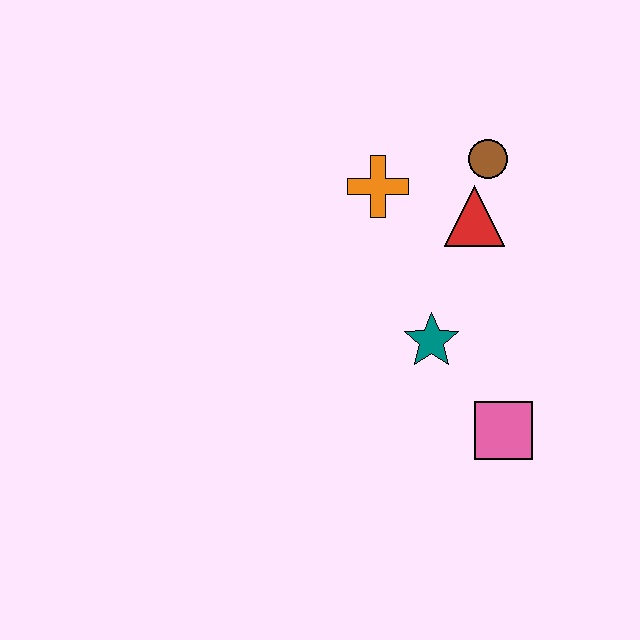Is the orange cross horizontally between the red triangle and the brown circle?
No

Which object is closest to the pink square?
The teal star is closest to the pink square.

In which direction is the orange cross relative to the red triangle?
The orange cross is to the left of the red triangle.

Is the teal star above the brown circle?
No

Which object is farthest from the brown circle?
The pink square is farthest from the brown circle.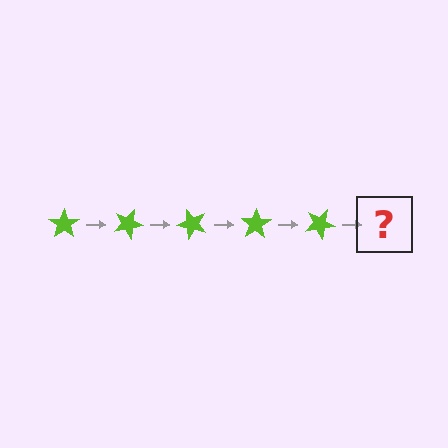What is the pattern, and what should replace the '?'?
The pattern is that the star rotates 25 degrees each step. The '?' should be a lime star rotated 125 degrees.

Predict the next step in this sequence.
The next step is a lime star rotated 125 degrees.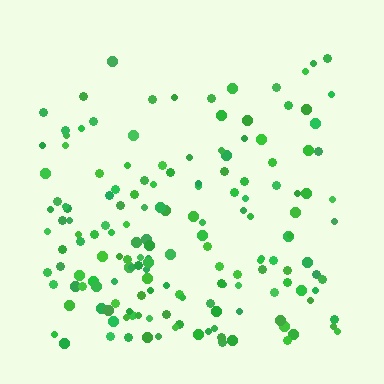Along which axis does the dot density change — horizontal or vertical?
Vertical.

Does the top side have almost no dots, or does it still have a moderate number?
Still a moderate number, just noticeably fewer than the bottom.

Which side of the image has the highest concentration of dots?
The bottom.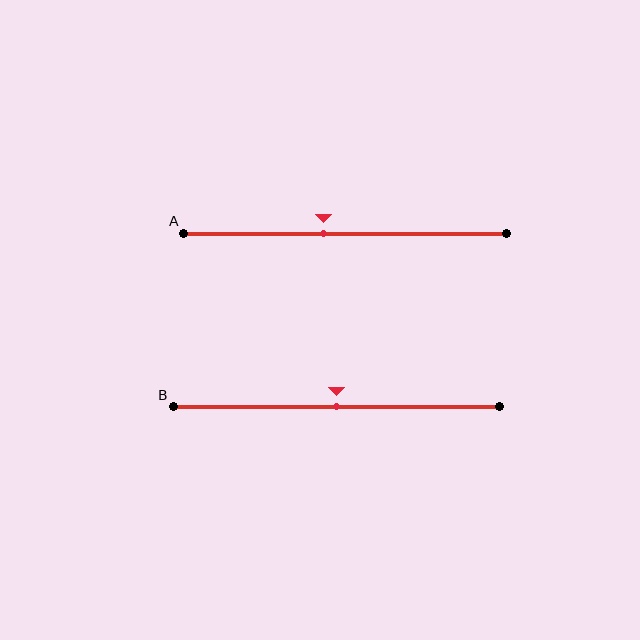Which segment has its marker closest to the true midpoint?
Segment B has its marker closest to the true midpoint.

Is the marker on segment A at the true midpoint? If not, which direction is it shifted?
No, the marker on segment A is shifted to the left by about 7% of the segment length.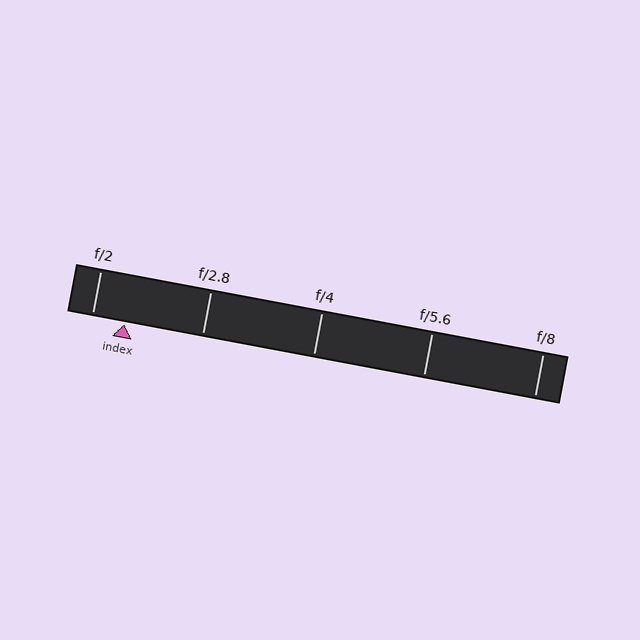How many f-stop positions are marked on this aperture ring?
There are 5 f-stop positions marked.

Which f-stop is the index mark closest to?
The index mark is closest to f/2.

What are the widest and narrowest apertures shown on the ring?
The widest aperture shown is f/2 and the narrowest is f/8.